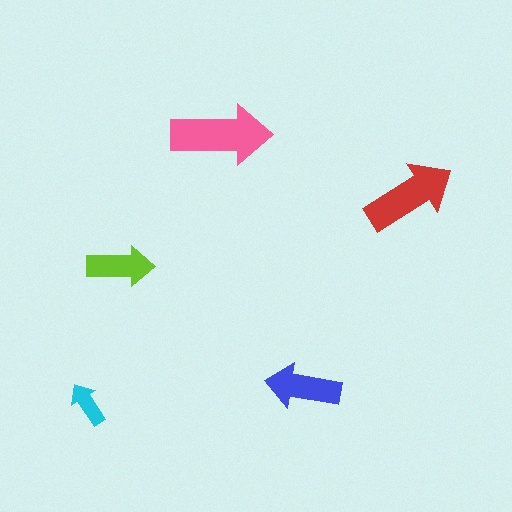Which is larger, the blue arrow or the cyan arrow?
The blue one.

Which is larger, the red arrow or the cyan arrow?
The red one.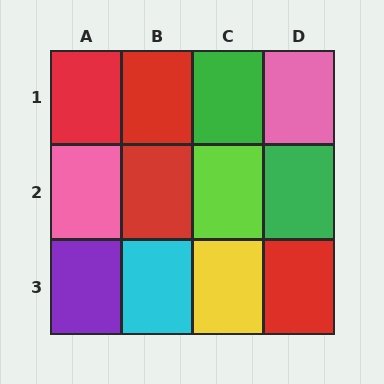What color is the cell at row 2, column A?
Pink.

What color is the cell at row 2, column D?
Green.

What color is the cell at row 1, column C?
Green.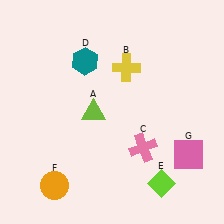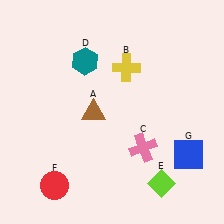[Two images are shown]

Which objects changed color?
A changed from lime to brown. F changed from orange to red. G changed from pink to blue.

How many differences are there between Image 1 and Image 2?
There are 3 differences between the two images.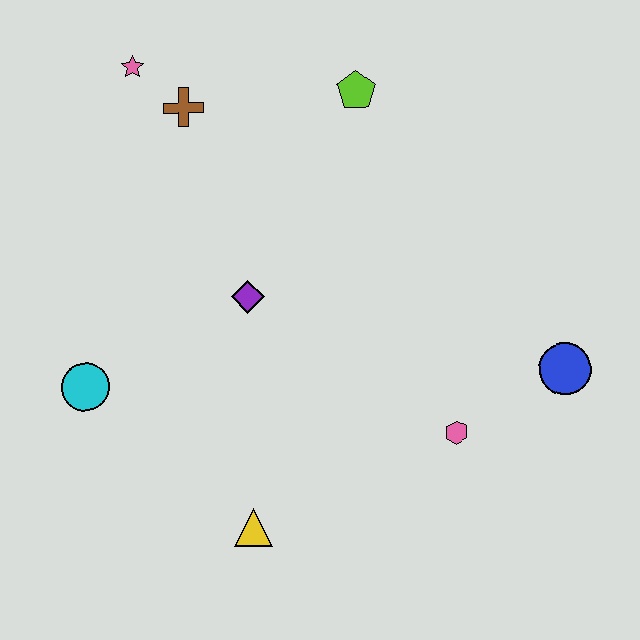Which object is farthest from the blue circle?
The pink star is farthest from the blue circle.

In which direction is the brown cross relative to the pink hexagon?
The brown cross is above the pink hexagon.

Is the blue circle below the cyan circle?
No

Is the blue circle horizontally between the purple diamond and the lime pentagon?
No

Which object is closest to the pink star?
The brown cross is closest to the pink star.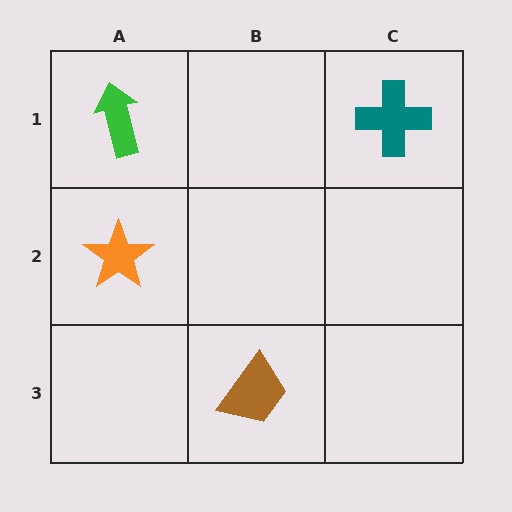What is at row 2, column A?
An orange star.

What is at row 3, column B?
A brown trapezoid.